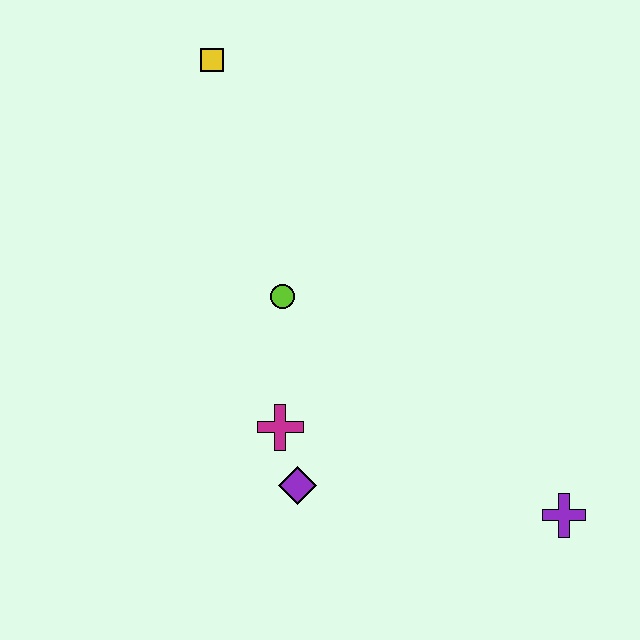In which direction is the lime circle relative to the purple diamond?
The lime circle is above the purple diamond.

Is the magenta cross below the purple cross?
No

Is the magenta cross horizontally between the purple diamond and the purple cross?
No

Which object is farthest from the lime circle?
The purple cross is farthest from the lime circle.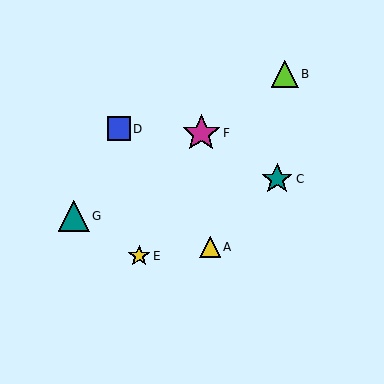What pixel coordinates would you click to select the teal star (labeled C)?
Click at (277, 179) to select the teal star C.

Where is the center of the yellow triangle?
The center of the yellow triangle is at (210, 247).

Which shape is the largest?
The magenta star (labeled F) is the largest.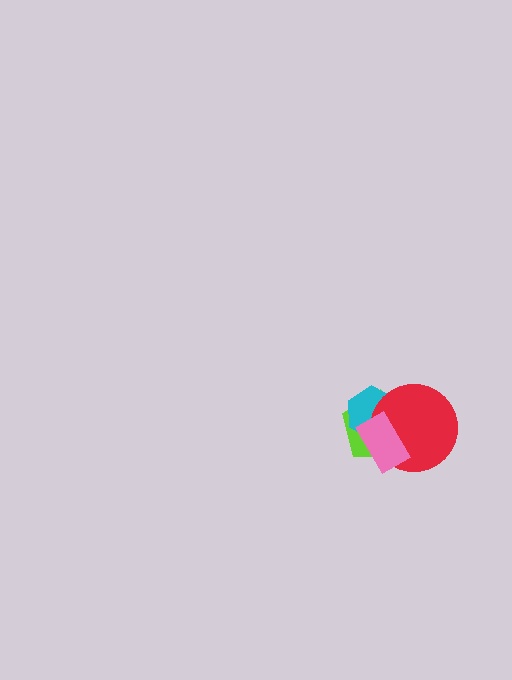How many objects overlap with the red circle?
3 objects overlap with the red circle.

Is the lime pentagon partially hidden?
Yes, it is partially covered by another shape.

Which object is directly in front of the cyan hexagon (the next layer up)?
The red circle is directly in front of the cyan hexagon.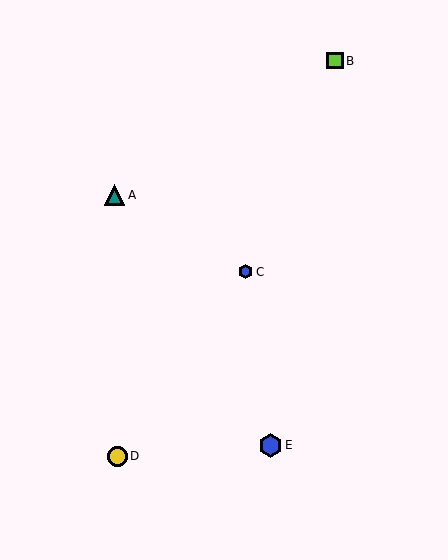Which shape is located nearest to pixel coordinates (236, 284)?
The blue hexagon (labeled C) at (245, 272) is nearest to that location.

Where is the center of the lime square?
The center of the lime square is at (335, 61).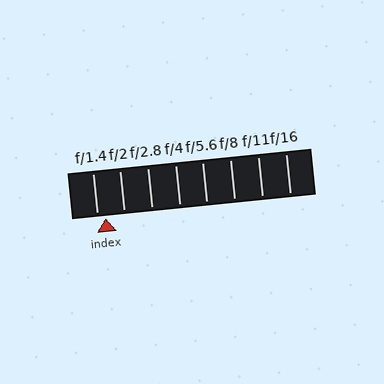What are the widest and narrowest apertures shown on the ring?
The widest aperture shown is f/1.4 and the narrowest is f/16.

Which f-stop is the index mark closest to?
The index mark is closest to f/1.4.